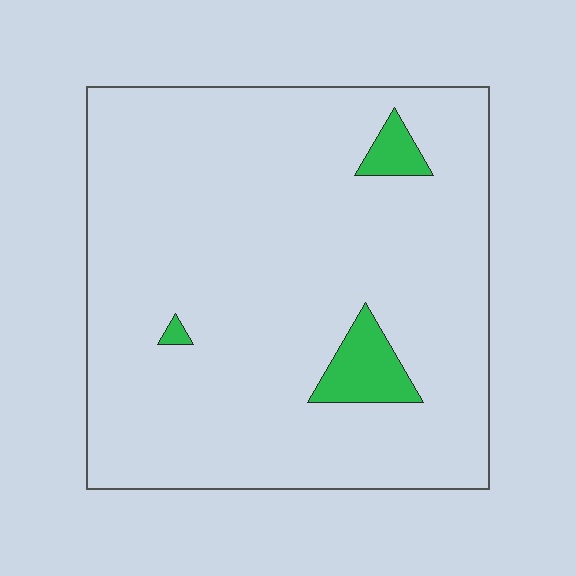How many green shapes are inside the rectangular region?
3.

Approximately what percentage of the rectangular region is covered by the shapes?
Approximately 5%.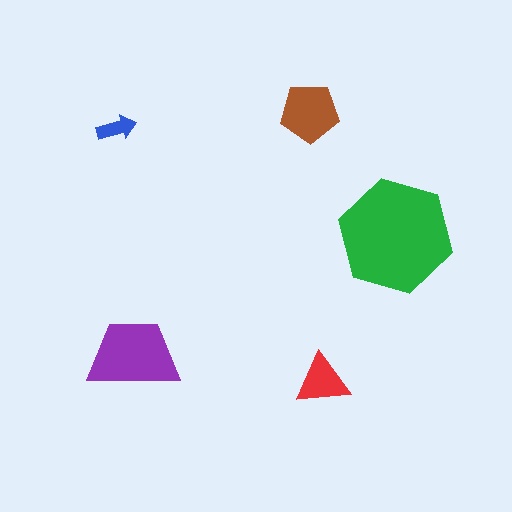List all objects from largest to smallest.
The green hexagon, the purple trapezoid, the brown pentagon, the red triangle, the blue arrow.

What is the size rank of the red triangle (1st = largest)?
4th.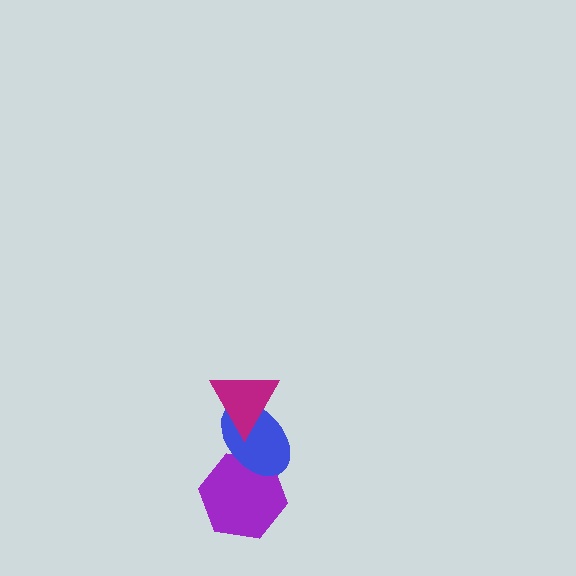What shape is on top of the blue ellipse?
The magenta triangle is on top of the blue ellipse.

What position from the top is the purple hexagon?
The purple hexagon is 3rd from the top.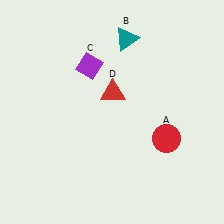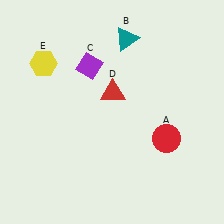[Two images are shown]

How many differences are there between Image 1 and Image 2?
There is 1 difference between the two images.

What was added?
A yellow hexagon (E) was added in Image 2.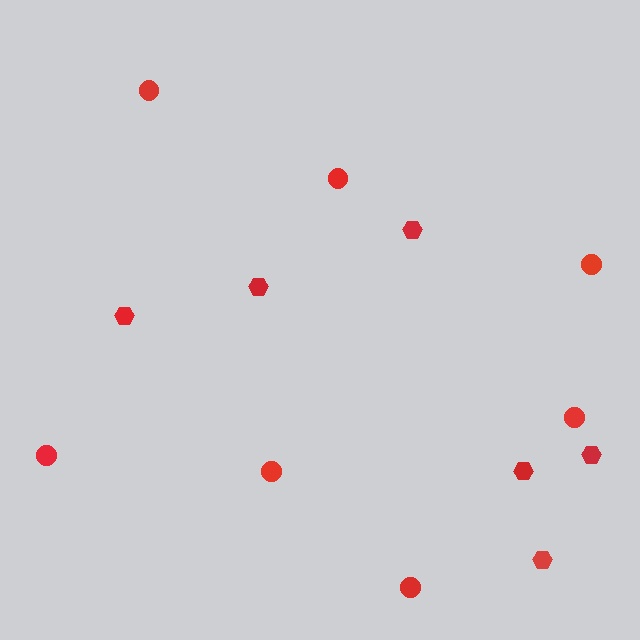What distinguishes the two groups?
There are 2 groups: one group of hexagons (6) and one group of circles (7).